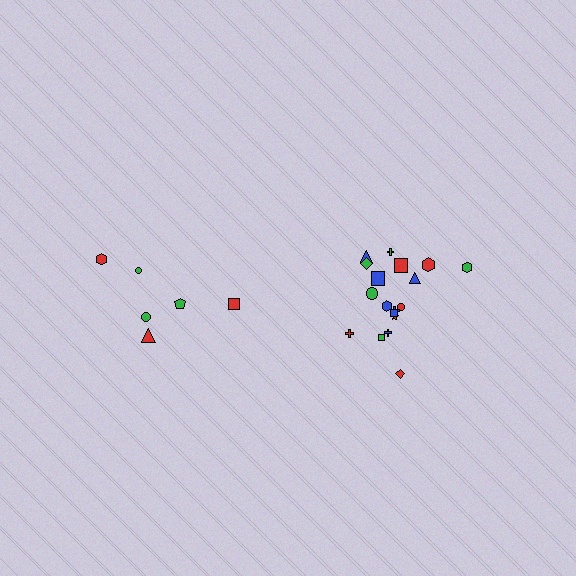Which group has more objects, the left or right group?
The right group.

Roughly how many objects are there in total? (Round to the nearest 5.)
Roughly 25 objects in total.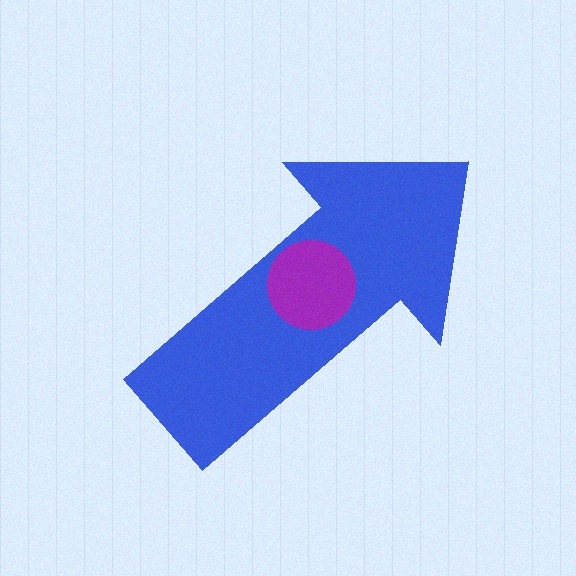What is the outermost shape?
The blue arrow.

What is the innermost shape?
The purple circle.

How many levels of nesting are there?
2.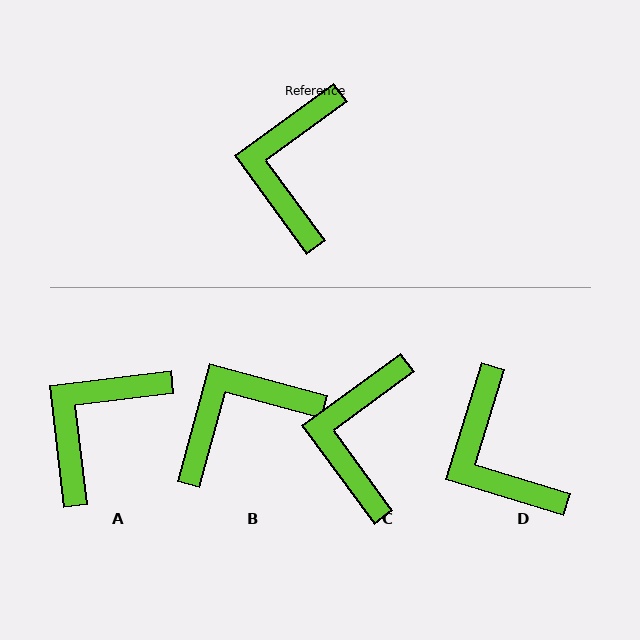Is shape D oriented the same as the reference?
No, it is off by about 37 degrees.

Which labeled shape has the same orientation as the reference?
C.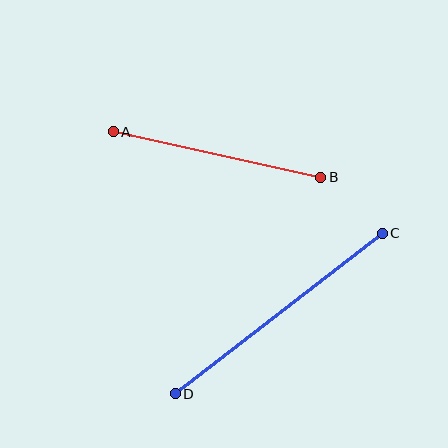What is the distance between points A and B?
The distance is approximately 212 pixels.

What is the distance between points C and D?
The distance is approximately 262 pixels.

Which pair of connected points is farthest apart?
Points C and D are farthest apart.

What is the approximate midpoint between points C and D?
The midpoint is at approximately (279, 313) pixels.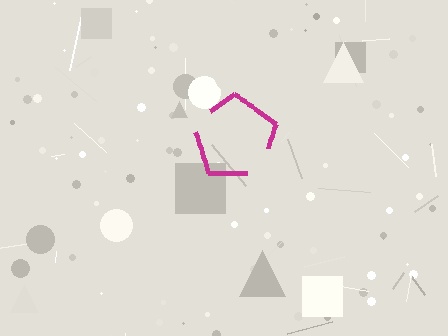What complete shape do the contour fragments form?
The contour fragments form a pentagon.